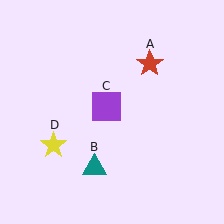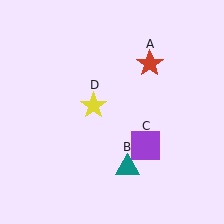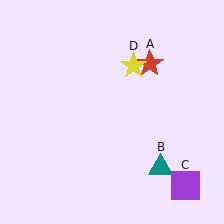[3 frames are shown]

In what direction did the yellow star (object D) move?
The yellow star (object D) moved up and to the right.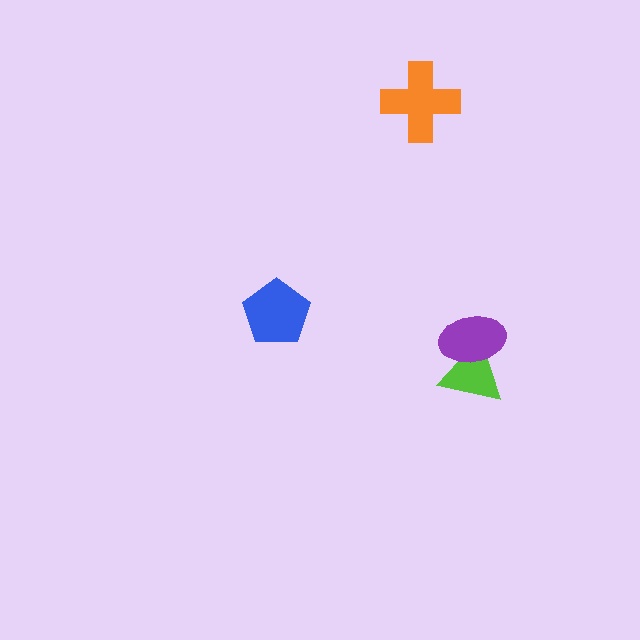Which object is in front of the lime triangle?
The purple ellipse is in front of the lime triangle.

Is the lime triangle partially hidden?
Yes, it is partially covered by another shape.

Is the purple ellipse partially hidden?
No, no other shape covers it.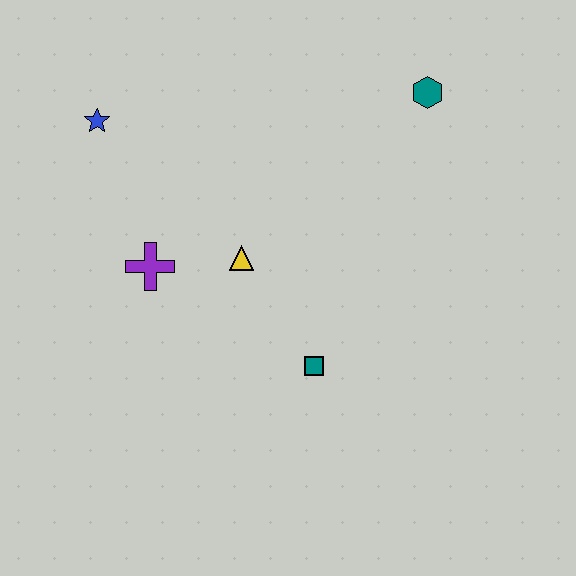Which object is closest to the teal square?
The yellow triangle is closest to the teal square.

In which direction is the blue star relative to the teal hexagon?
The blue star is to the left of the teal hexagon.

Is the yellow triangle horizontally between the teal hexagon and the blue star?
Yes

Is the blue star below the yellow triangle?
No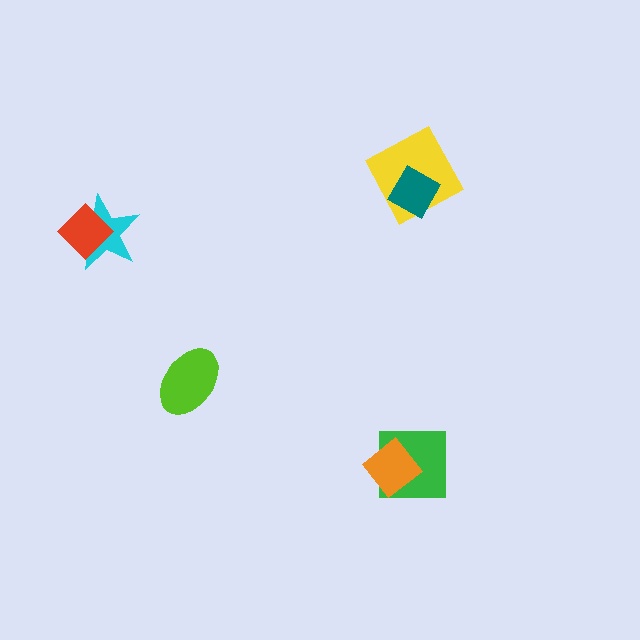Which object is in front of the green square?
The orange diamond is in front of the green square.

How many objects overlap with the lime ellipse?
0 objects overlap with the lime ellipse.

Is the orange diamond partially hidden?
No, no other shape covers it.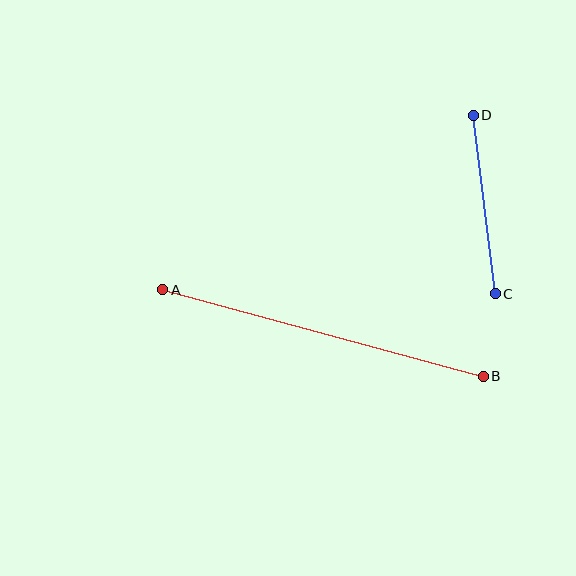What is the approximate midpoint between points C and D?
The midpoint is at approximately (484, 204) pixels.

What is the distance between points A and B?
The distance is approximately 332 pixels.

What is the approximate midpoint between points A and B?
The midpoint is at approximately (323, 333) pixels.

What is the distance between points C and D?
The distance is approximately 180 pixels.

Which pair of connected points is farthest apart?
Points A and B are farthest apart.